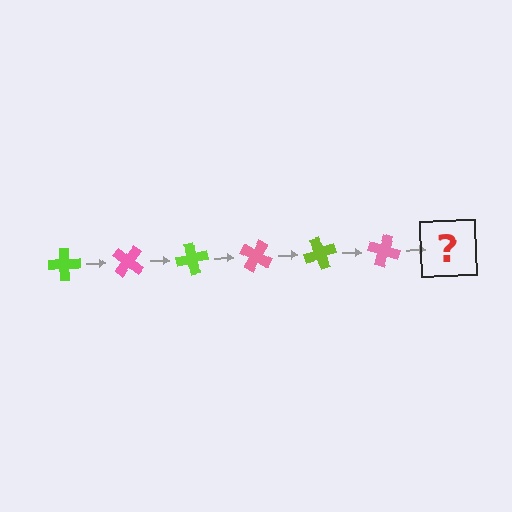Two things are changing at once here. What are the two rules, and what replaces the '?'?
The two rules are that it rotates 40 degrees each step and the color cycles through lime and pink. The '?' should be a lime cross, rotated 240 degrees from the start.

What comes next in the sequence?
The next element should be a lime cross, rotated 240 degrees from the start.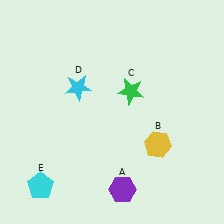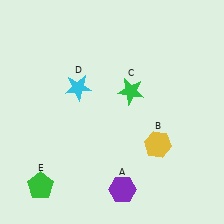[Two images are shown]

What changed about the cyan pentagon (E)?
In Image 1, E is cyan. In Image 2, it changed to green.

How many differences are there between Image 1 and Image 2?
There is 1 difference between the two images.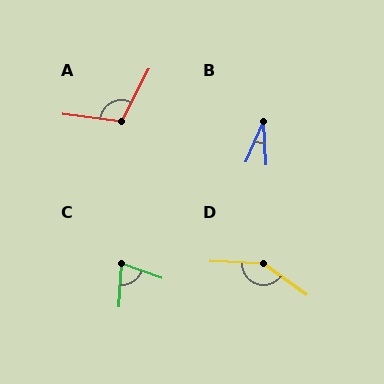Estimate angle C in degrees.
Approximately 73 degrees.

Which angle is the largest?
D, at approximately 147 degrees.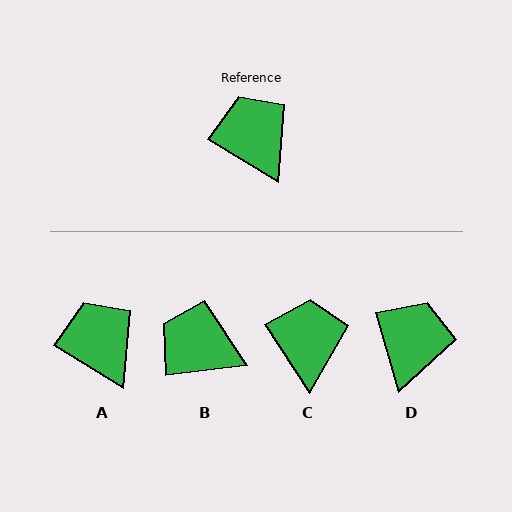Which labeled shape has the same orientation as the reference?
A.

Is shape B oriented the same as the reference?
No, it is off by about 38 degrees.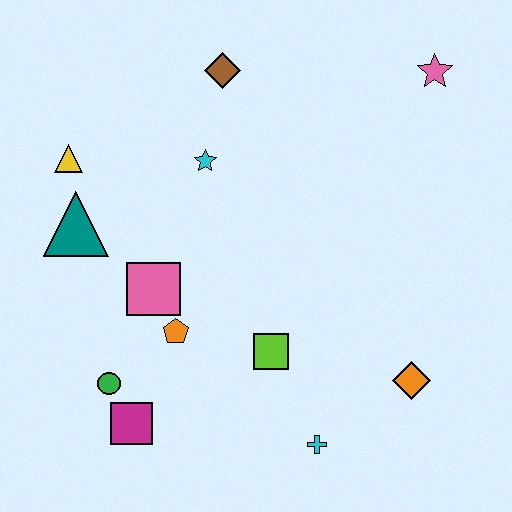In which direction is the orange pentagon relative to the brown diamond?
The orange pentagon is below the brown diamond.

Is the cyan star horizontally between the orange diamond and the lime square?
No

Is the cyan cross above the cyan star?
No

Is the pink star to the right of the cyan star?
Yes